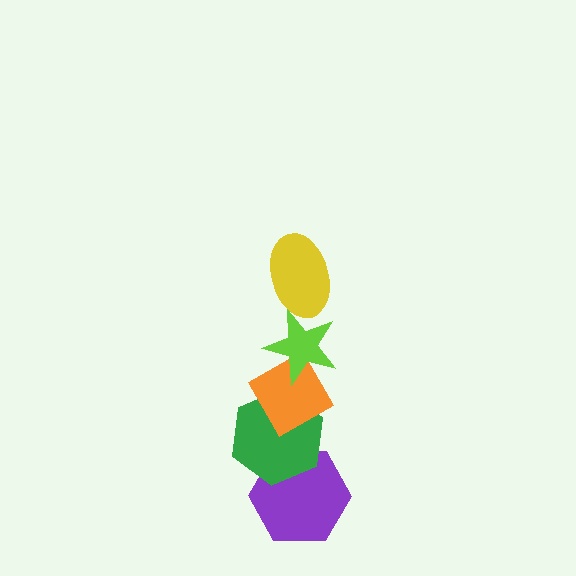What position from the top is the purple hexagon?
The purple hexagon is 5th from the top.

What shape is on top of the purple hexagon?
The green hexagon is on top of the purple hexagon.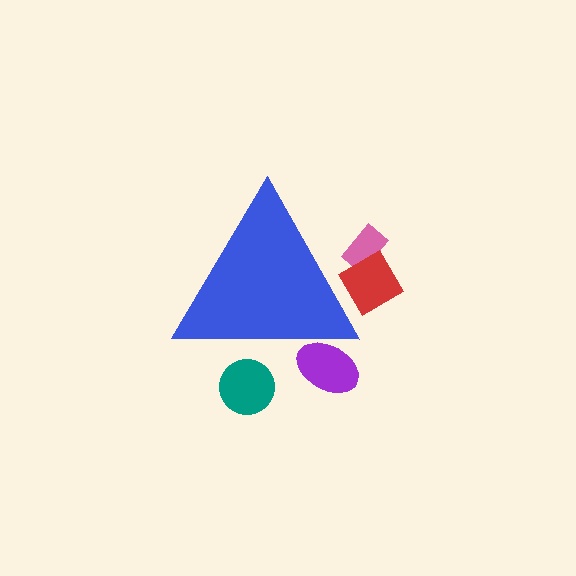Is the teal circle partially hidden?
Yes, the teal circle is partially hidden behind the blue triangle.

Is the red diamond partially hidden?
Yes, the red diamond is partially hidden behind the blue triangle.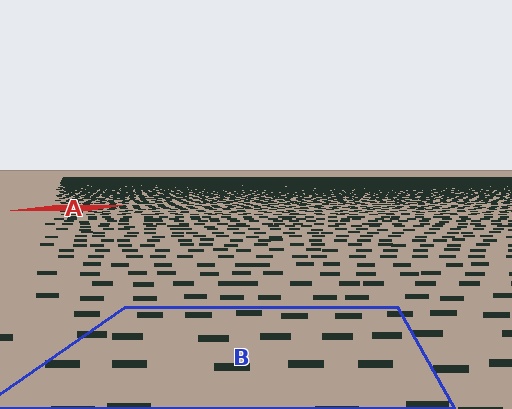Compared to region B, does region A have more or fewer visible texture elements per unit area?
Region A has more texture elements per unit area — they are packed more densely because it is farther away.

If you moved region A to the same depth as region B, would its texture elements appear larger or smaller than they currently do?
They would appear larger. At a closer depth, the same texture elements are projected at a bigger on-screen size.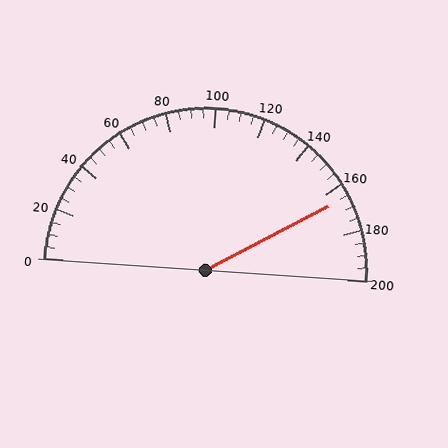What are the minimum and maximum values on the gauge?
The gauge ranges from 0 to 200.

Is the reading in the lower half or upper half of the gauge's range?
The reading is in the upper half of the range (0 to 200).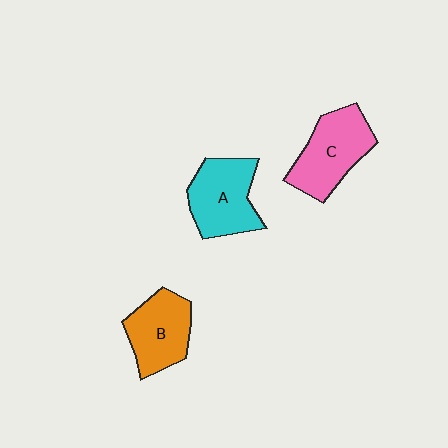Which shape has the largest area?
Shape C (pink).